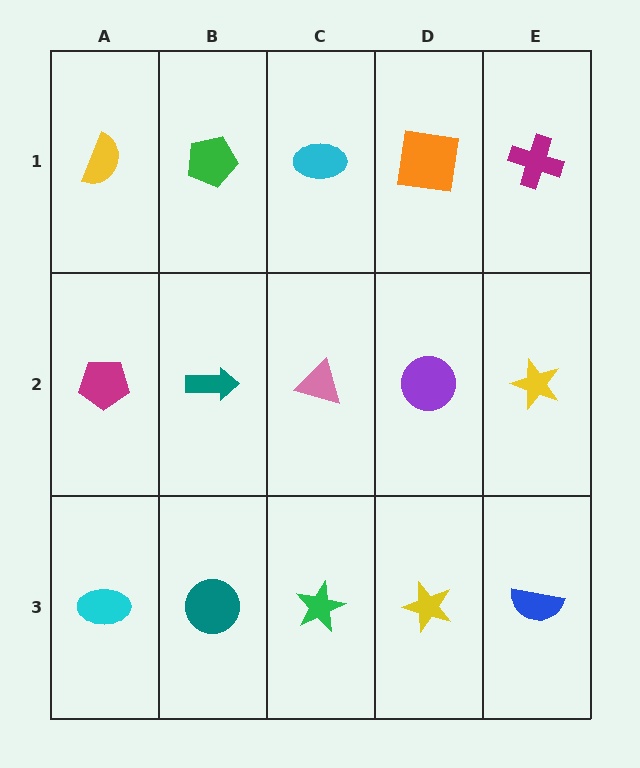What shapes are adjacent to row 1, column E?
A yellow star (row 2, column E), an orange square (row 1, column D).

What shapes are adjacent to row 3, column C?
A pink triangle (row 2, column C), a teal circle (row 3, column B), a yellow star (row 3, column D).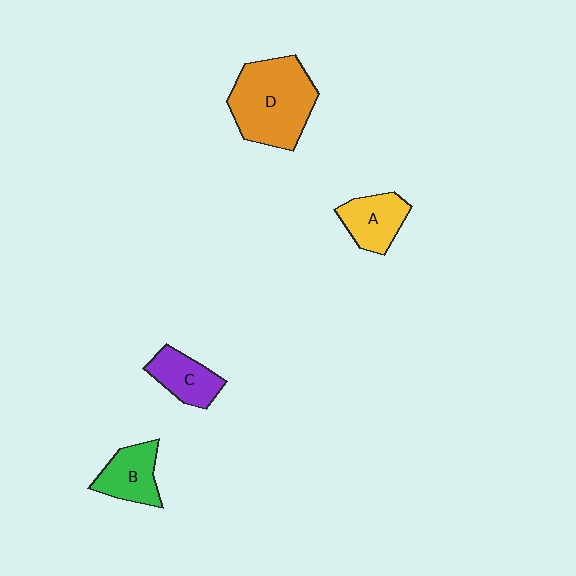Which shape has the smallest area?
Shape C (purple).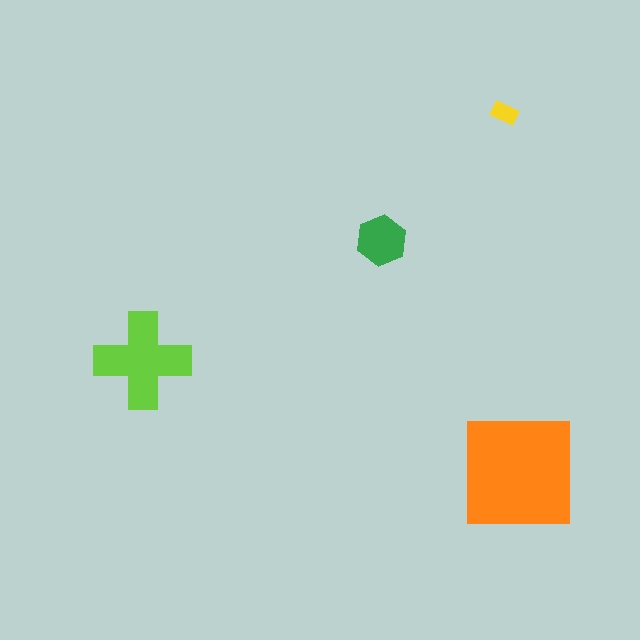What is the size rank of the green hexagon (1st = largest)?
3rd.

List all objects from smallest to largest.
The yellow rectangle, the green hexagon, the lime cross, the orange square.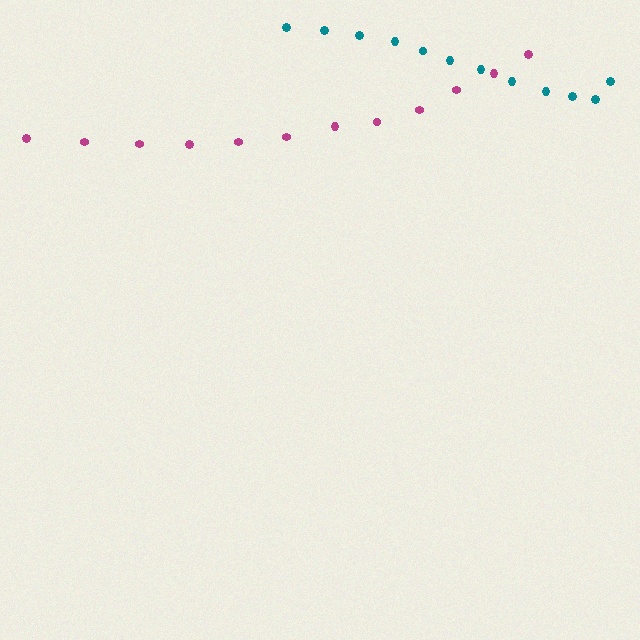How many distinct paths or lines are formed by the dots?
There are 2 distinct paths.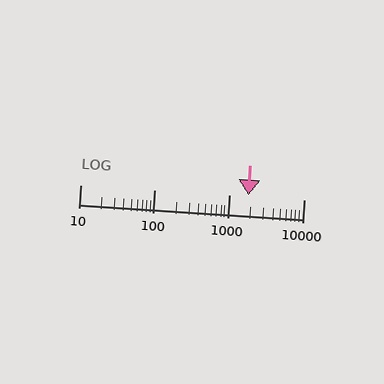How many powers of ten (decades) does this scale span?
The scale spans 3 decades, from 10 to 10000.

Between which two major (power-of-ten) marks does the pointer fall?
The pointer is between 1000 and 10000.